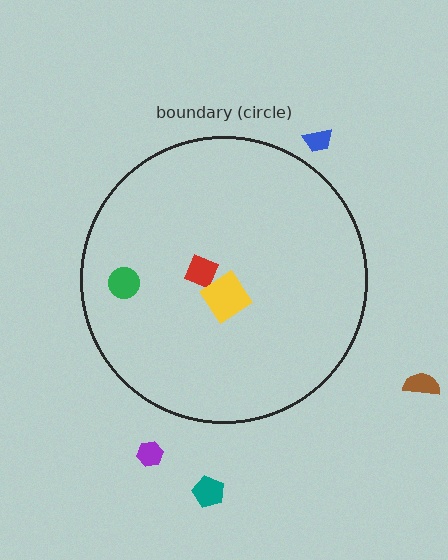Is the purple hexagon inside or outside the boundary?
Outside.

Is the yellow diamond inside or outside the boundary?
Inside.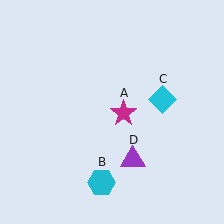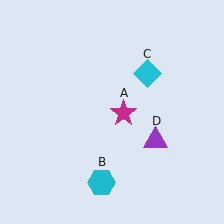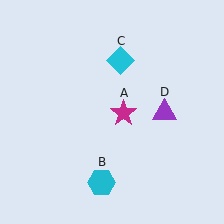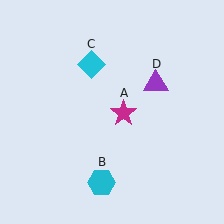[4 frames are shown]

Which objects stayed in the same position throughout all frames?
Magenta star (object A) and cyan hexagon (object B) remained stationary.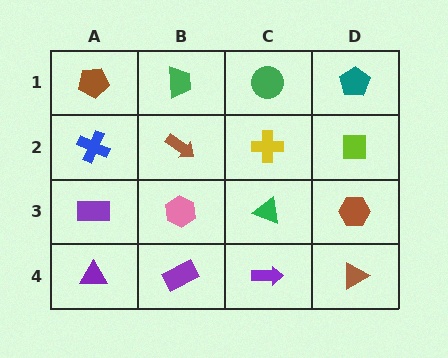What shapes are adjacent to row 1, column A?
A blue cross (row 2, column A), a green trapezoid (row 1, column B).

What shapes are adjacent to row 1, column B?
A brown arrow (row 2, column B), a brown pentagon (row 1, column A), a green circle (row 1, column C).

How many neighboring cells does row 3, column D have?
3.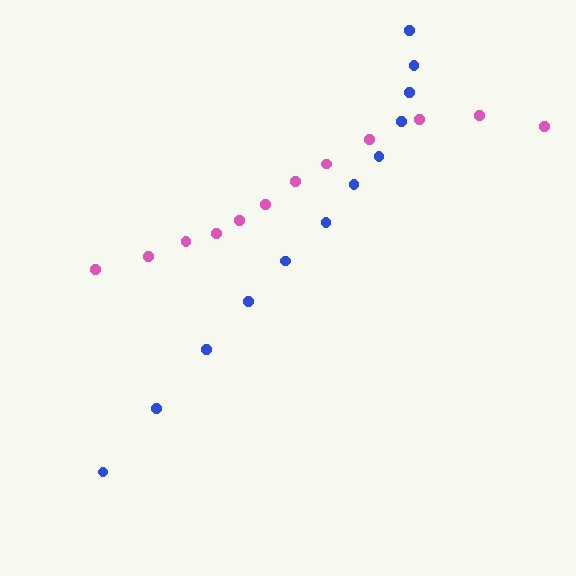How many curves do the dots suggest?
There are 2 distinct paths.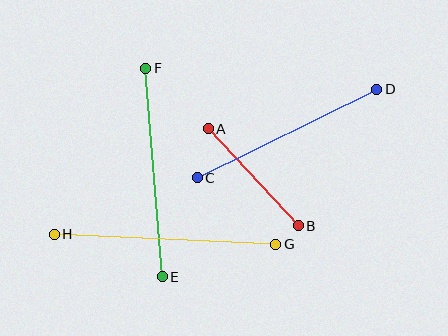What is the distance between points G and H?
The distance is approximately 221 pixels.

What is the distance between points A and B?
The distance is approximately 133 pixels.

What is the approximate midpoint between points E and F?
The midpoint is at approximately (154, 173) pixels.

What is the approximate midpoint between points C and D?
The midpoint is at approximately (287, 134) pixels.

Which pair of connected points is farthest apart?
Points G and H are farthest apart.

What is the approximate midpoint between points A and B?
The midpoint is at approximately (253, 177) pixels.